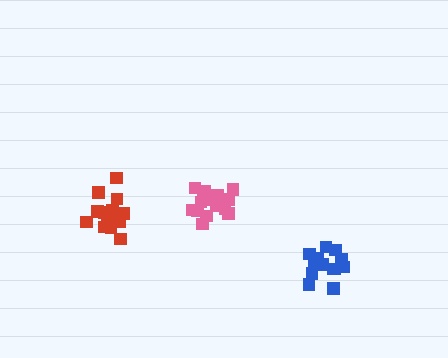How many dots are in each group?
Group 1: 15 dots, Group 2: 15 dots, Group 3: 15 dots (45 total).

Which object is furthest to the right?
The blue cluster is rightmost.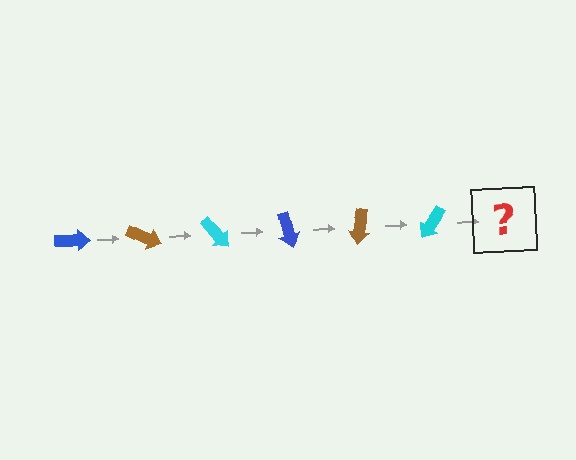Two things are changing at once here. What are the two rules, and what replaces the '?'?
The two rules are that it rotates 25 degrees each step and the color cycles through blue, brown, and cyan. The '?' should be a blue arrow, rotated 150 degrees from the start.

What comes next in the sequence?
The next element should be a blue arrow, rotated 150 degrees from the start.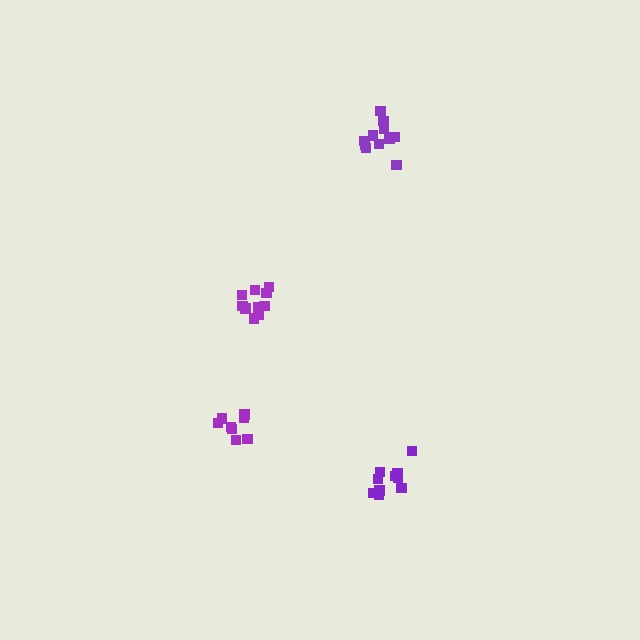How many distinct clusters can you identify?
There are 4 distinct clusters.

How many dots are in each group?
Group 1: 11 dots, Group 2: 10 dots, Group 3: 10 dots, Group 4: 8 dots (39 total).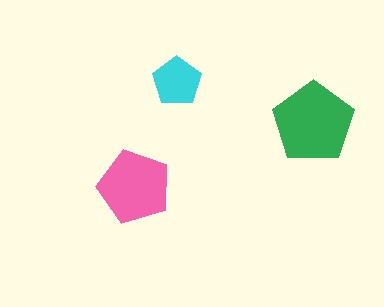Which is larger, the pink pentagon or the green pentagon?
The green one.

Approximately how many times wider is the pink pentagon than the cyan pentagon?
About 1.5 times wider.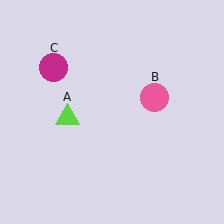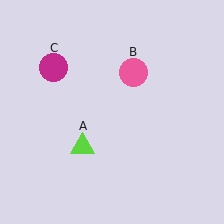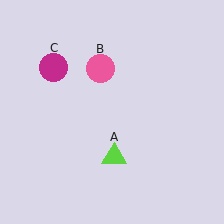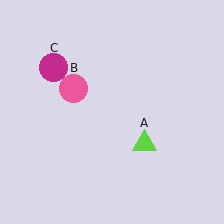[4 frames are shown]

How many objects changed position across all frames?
2 objects changed position: lime triangle (object A), pink circle (object B).